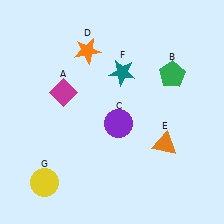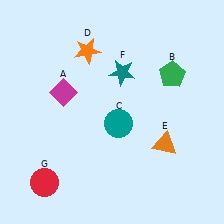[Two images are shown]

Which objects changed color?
C changed from purple to teal. G changed from yellow to red.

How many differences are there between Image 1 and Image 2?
There are 2 differences between the two images.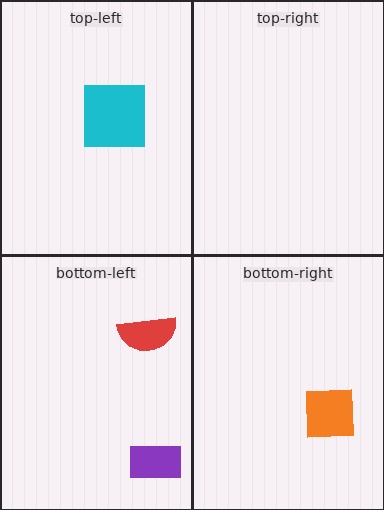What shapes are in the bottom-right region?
The orange square.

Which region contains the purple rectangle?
The bottom-left region.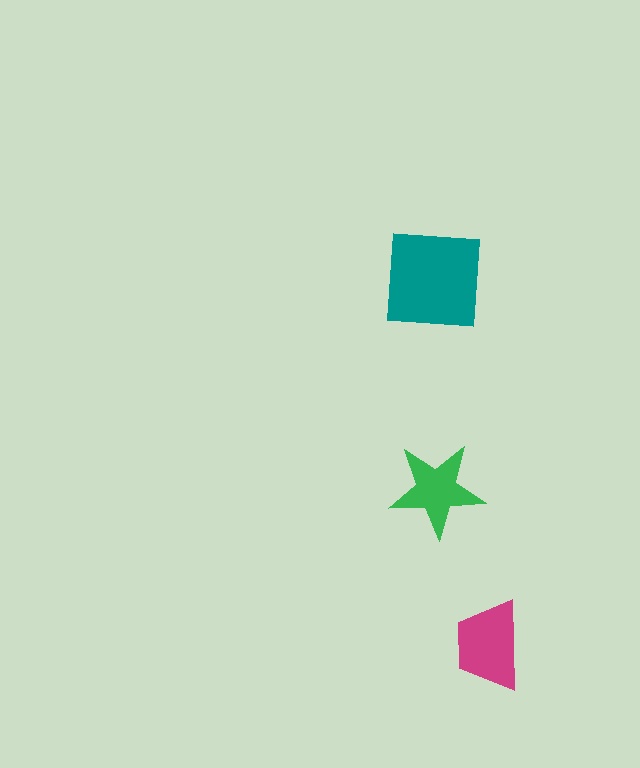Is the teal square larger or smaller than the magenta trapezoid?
Larger.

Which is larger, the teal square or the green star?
The teal square.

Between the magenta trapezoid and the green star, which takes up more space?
The magenta trapezoid.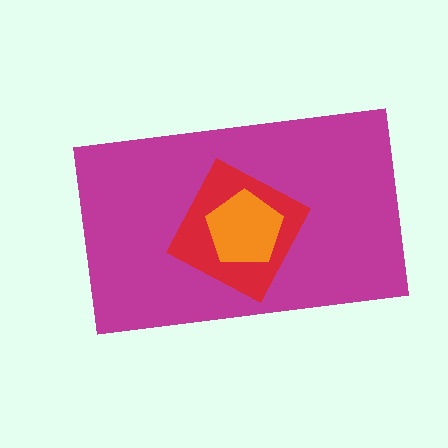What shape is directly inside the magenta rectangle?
The red square.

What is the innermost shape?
The orange pentagon.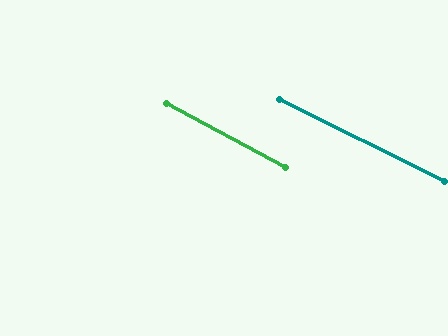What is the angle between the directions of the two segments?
Approximately 1 degree.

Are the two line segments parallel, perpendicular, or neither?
Parallel — their directions differ by only 1.5°.